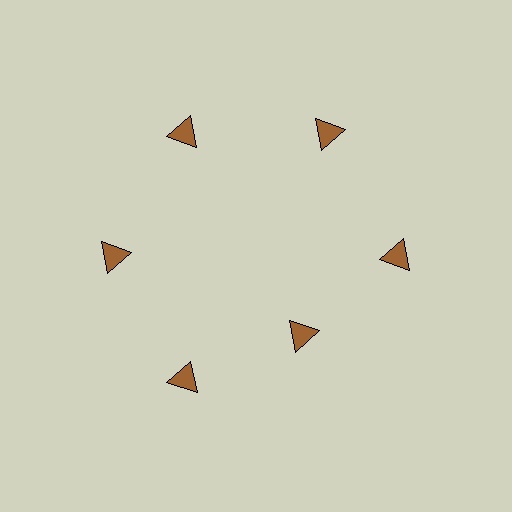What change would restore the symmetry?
The symmetry would be restored by moving it outward, back onto the ring so that all 6 triangles sit at equal angles and equal distance from the center.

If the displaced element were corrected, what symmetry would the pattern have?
It would have 6-fold rotational symmetry — the pattern would map onto itself every 60 degrees.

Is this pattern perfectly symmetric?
No. The 6 brown triangles are arranged in a ring, but one element near the 5 o'clock position is pulled inward toward the center, breaking the 6-fold rotational symmetry.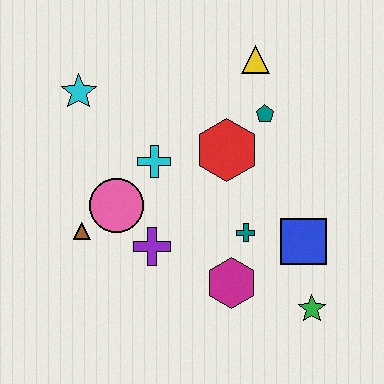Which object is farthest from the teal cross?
The cyan star is farthest from the teal cross.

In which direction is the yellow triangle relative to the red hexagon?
The yellow triangle is above the red hexagon.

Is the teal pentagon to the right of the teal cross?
Yes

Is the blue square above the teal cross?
No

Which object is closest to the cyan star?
The cyan cross is closest to the cyan star.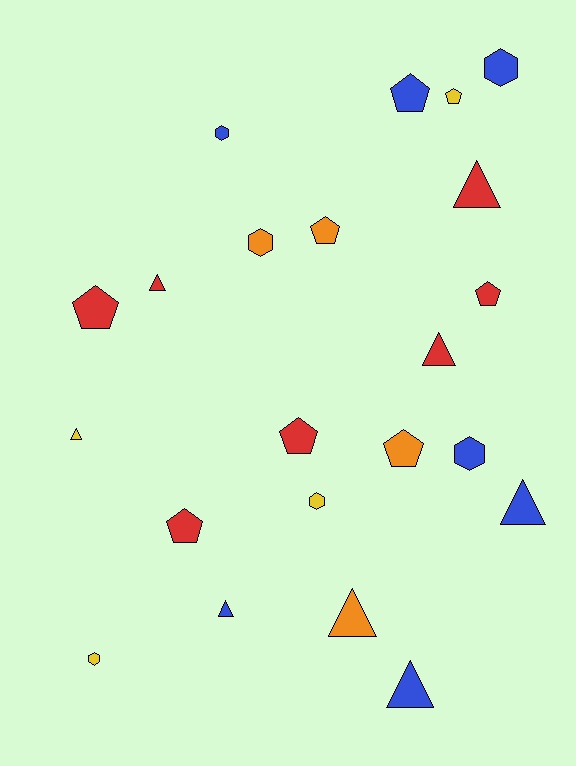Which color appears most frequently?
Blue, with 7 objects.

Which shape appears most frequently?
Triangle, with 8 objects.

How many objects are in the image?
There are 22 objects.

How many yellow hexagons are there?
There are 2 yellow hexagons.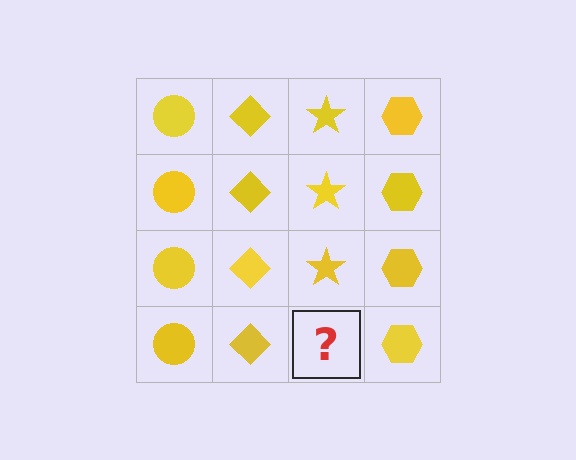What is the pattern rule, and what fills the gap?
The rule is that each column has a consistent shape. The gap should be filled with a yellow star.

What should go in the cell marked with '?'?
The missing cell should contain a yellow star.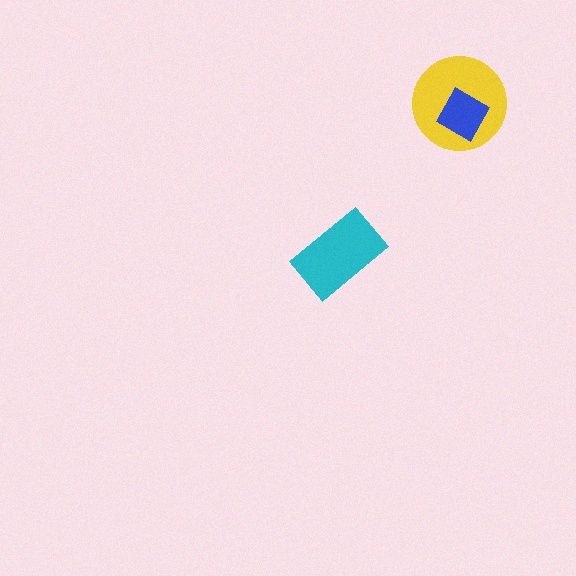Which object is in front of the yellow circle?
The blue diamond is in front of the yellow circle.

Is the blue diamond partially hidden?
No, no other shape covers it.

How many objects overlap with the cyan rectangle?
0 objects overlap with the cyan rectangle.